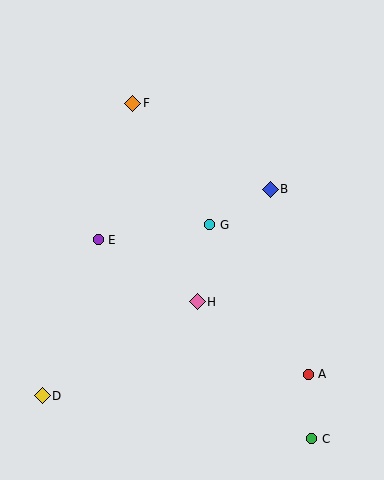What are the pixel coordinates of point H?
Point H is at (197, 302).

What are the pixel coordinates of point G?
Point G is at (210, 225).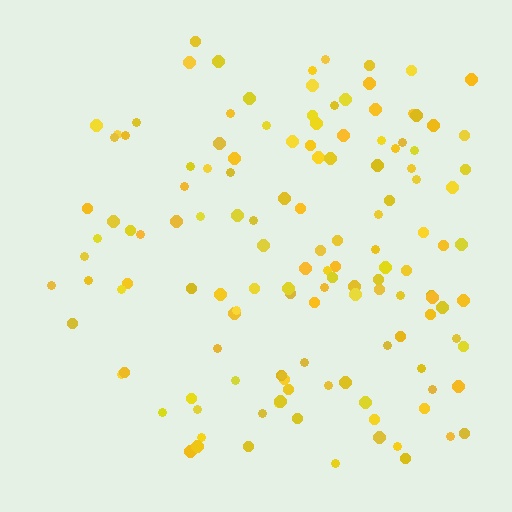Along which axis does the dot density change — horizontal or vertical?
Horizontal.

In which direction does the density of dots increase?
From left to right, with the right side densest.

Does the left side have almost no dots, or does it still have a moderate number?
Still a moderate number, just noticeably fewer than the right.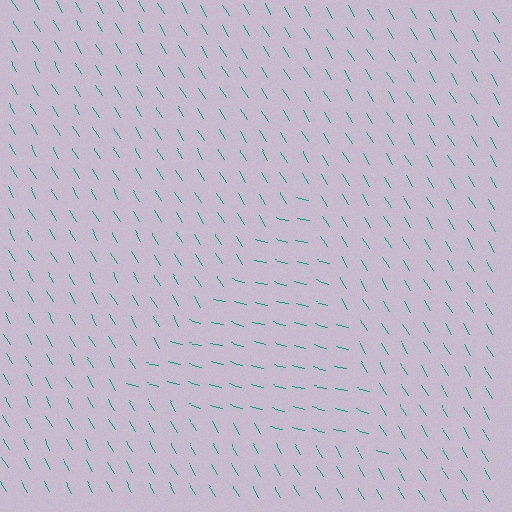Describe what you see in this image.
The image is filled with small teal line segments. A triangle region in the image has lines oriented differently from the surrounding lines, creating a visible texture boundary.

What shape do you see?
I see a triangle.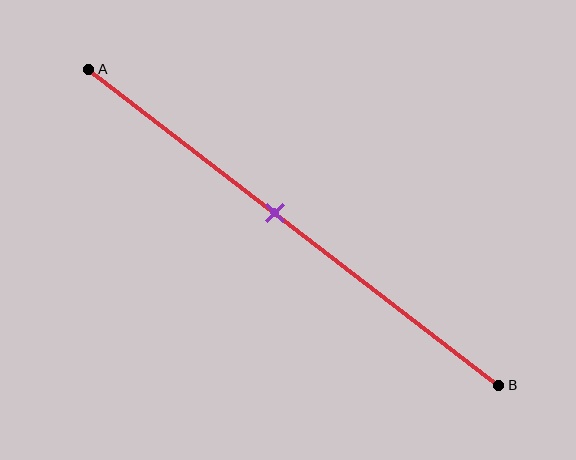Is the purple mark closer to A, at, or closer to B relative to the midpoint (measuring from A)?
The purple mark is closer to point A than the midpoint of segment AB.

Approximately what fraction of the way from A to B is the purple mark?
The purple mark is approximately 45% of the way from A to B.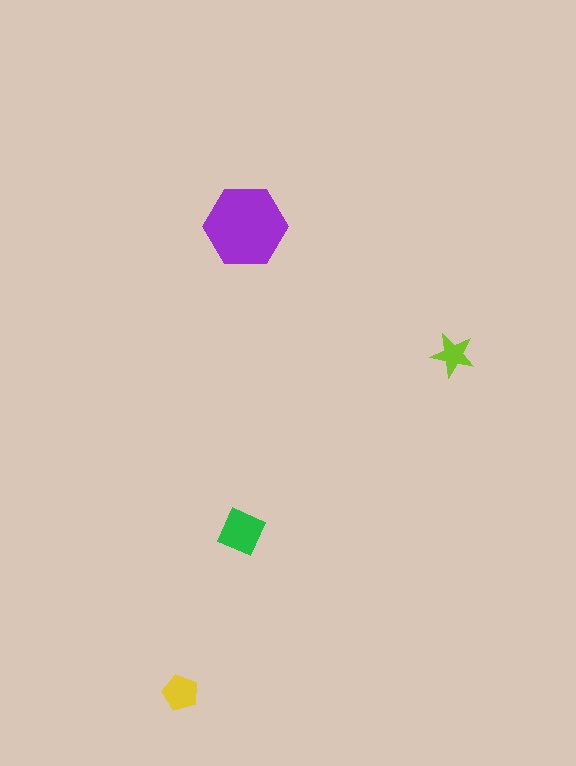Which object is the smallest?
The lime star.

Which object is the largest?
The purple hexagon.